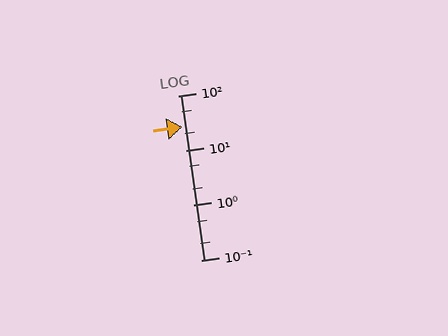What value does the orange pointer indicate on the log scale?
The pointer indicates approximately 27.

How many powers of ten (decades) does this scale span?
The scale spans 3 decades, from 0.1 to 100.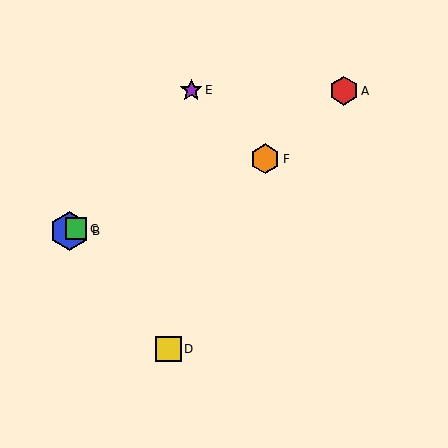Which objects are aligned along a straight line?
Objects B, C, F are aligned along a straight line.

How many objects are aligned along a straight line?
3 objects (B, C, F) are aligned along a straight line.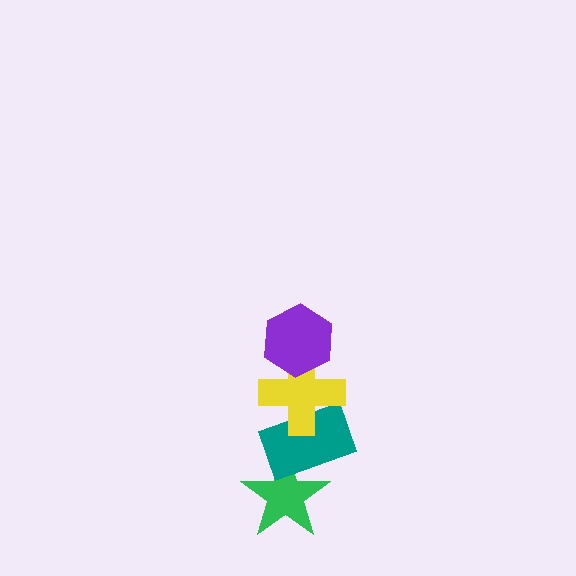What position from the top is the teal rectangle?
The teal rectangle is 3rd from the top.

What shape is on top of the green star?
The teal rectangle is on top of the green star.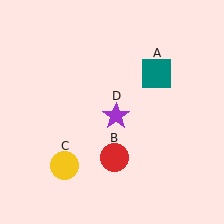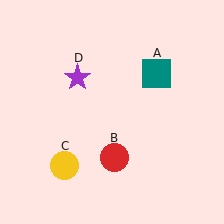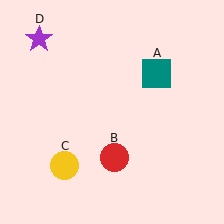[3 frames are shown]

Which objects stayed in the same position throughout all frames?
Teal square (object A) and red circle (object B) and yellow circle (object C) remained stationary.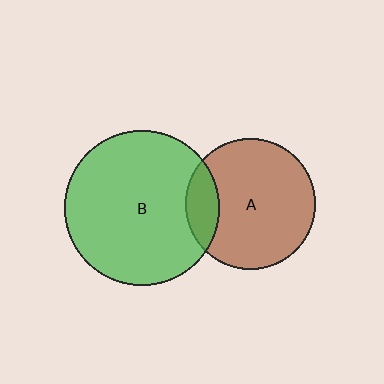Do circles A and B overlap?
Yes.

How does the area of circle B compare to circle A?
Approximately 1.4 times.